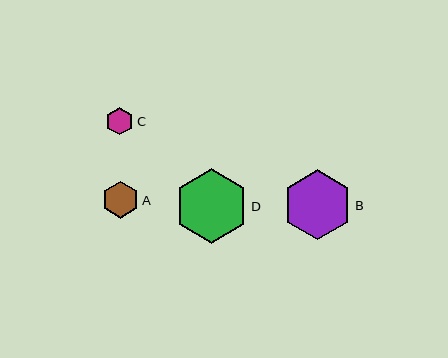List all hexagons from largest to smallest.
From largest to smallest: D, B, A, C.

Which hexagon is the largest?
Hexagon D is the largest with a size of approximately 74 pixels.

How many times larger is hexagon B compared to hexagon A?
Hexagon B is approximately 1.9 times the size of hexagon A.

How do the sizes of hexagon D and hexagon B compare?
Hexagon D and hexagon B are approximately the same size.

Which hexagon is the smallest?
Hexagon C is the smallest with a size of approximately 27 pixels.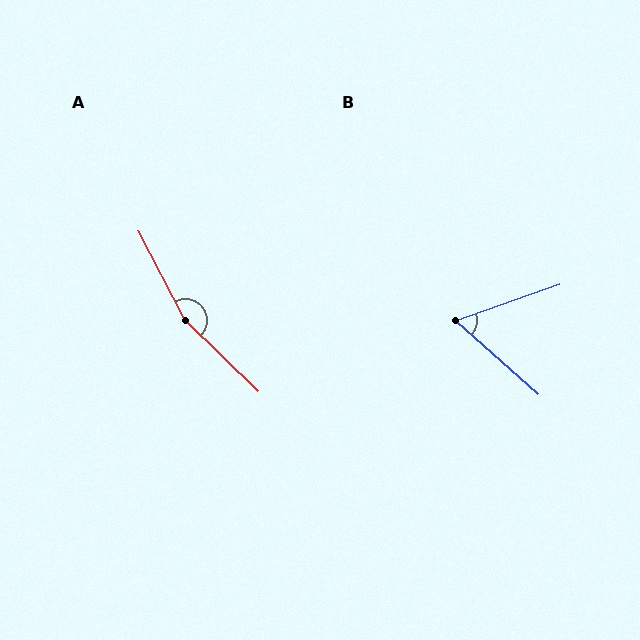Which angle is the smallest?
B, at approximately 61 degrees.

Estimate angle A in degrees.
Approximately 162 degrees.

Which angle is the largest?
A, at approximately 162 degrees.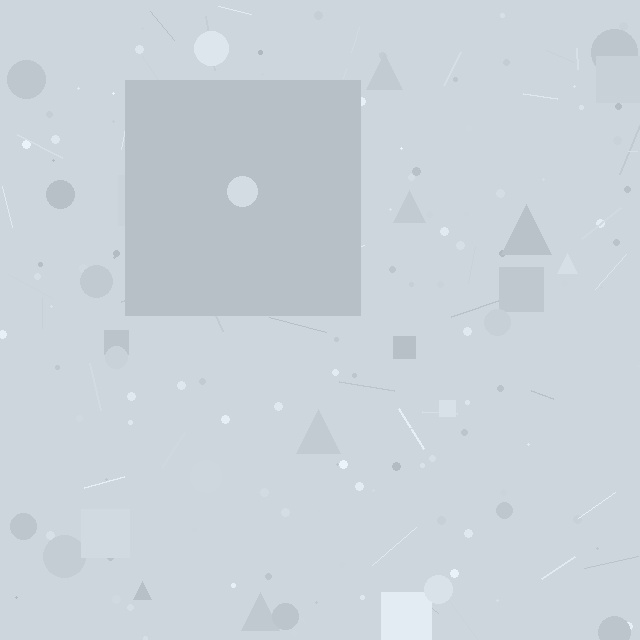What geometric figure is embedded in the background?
A square is embedded in the background.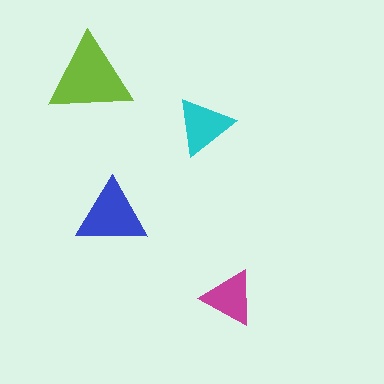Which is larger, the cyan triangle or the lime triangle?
The lime one.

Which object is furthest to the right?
The magenta triangle is rightmost.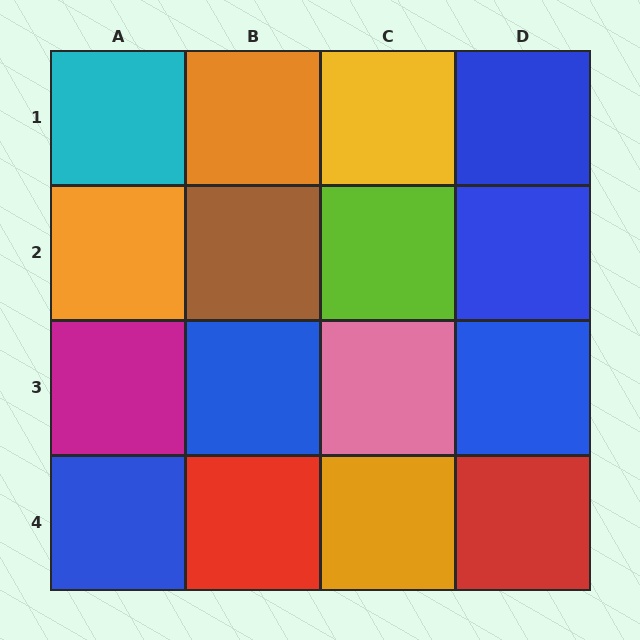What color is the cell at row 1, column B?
Orange.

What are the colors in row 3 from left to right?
Magenta, blue, pink, blue.